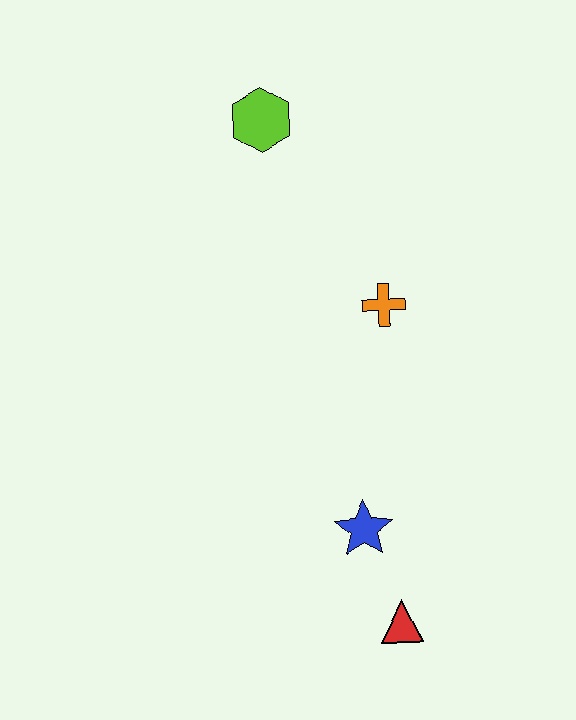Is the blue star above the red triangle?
Yes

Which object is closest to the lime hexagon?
The orange cross is closest to the lime hexagon.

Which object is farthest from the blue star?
The lime hexagon is farthest from the blue star.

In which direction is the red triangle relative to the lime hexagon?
The red triangle is below the lime hexagon.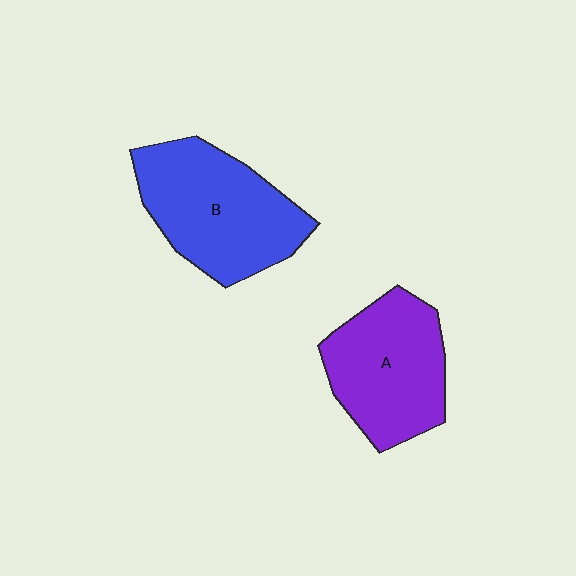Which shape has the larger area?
Shape B (blue).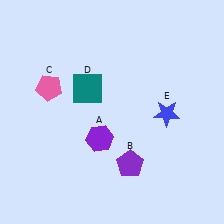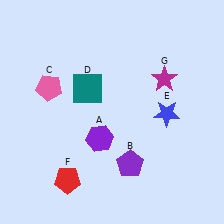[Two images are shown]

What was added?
A red pentagon (F), a magenta star (G) were added in Image 2.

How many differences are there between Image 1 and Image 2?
There are 2 differences between the two images.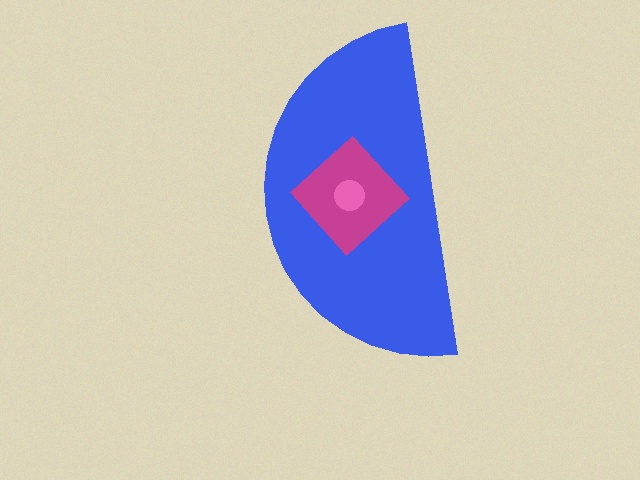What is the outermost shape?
The blue semicircle.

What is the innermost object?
The pink circle.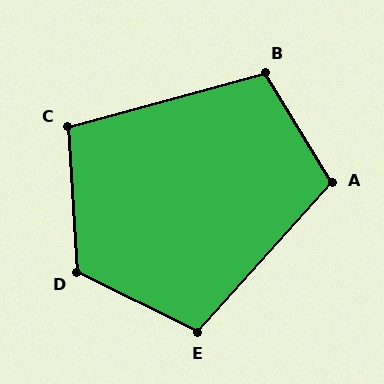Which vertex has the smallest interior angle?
C, at approximately 102 degrees.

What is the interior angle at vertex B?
Approximately 106 degrees (obtuse).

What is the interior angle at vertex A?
Approximately 107 degrees (obtuse).